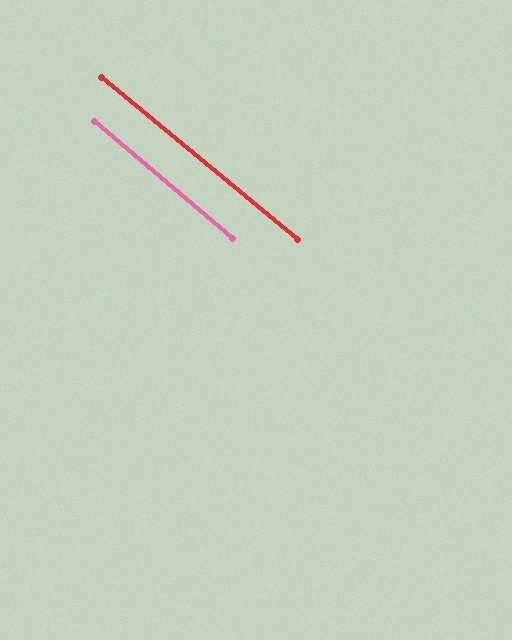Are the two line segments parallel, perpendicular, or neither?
Parallel — their directions differ by only 0.5°.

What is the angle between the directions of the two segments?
Approximately 0 degrees.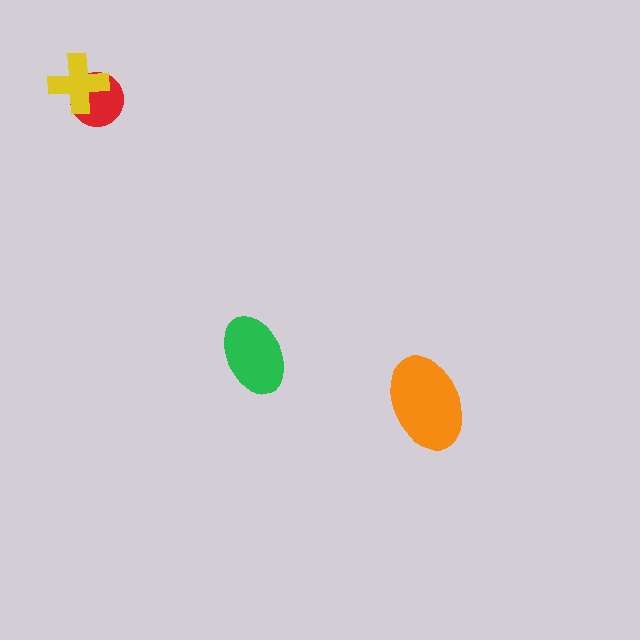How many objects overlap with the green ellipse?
0 objects overlap with the green ellipse.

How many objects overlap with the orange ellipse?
0 objects overlap with the orange ellipse.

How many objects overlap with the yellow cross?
1 object overlaps with the yellow cross.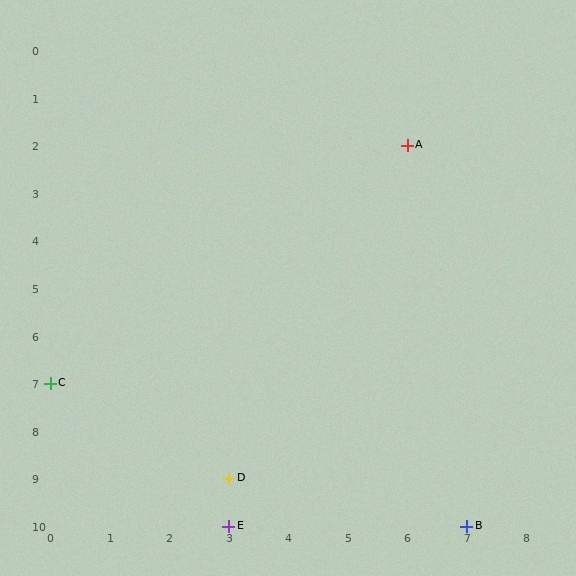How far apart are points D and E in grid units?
Points D and E are 1 row apart.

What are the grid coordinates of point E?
Point E is at grid coordinates (3, 10).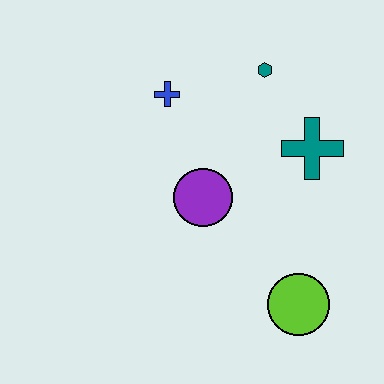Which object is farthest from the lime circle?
The blue cross is farthest from the lime circle.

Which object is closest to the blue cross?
The teal hexagon is closest to the blue cross.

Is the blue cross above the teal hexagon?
No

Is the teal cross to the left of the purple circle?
No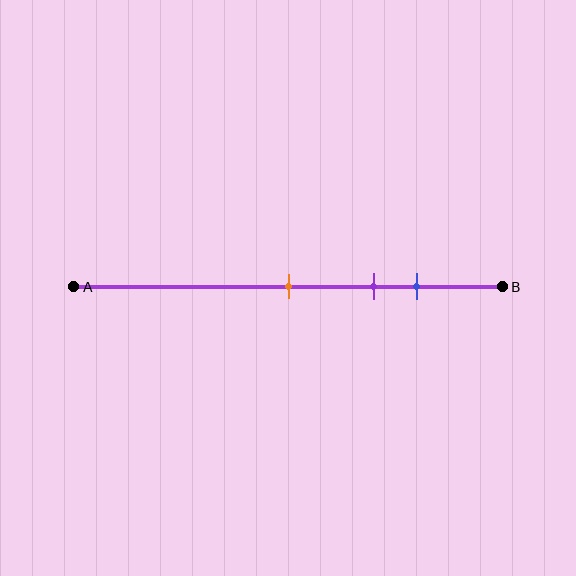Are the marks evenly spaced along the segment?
Yes, the marks are approximately evenly spaced.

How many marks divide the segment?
There are 3 marks dividing the segment.